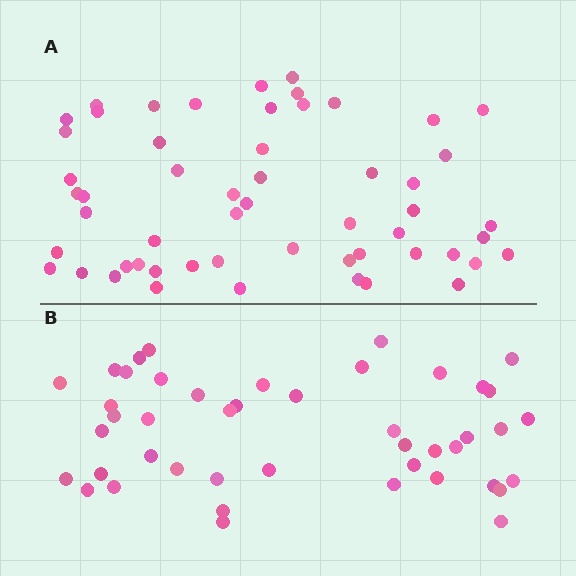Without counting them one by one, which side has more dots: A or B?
Region A (the top region) has more dots.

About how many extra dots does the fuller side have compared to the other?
Region A has roughly 10 or so more dots than region B.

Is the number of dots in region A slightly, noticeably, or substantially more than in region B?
Region A has only slightly more — the two regions are fairly close. The ratio is roughly 1.2 to 1.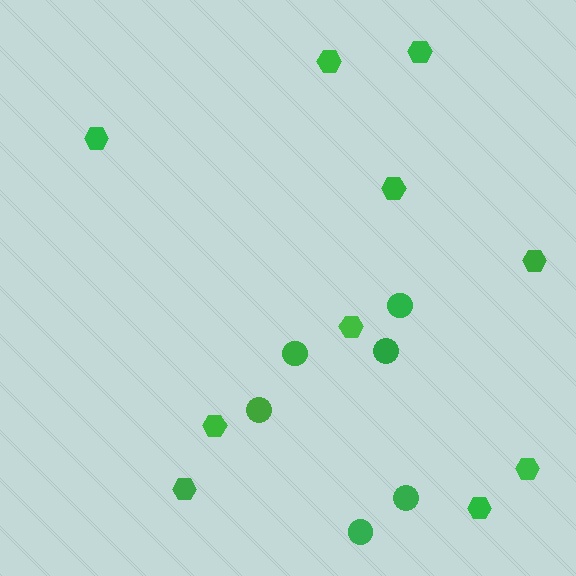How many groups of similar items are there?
There are 2 groups: one group of hexagons (10) and one group of circles (6).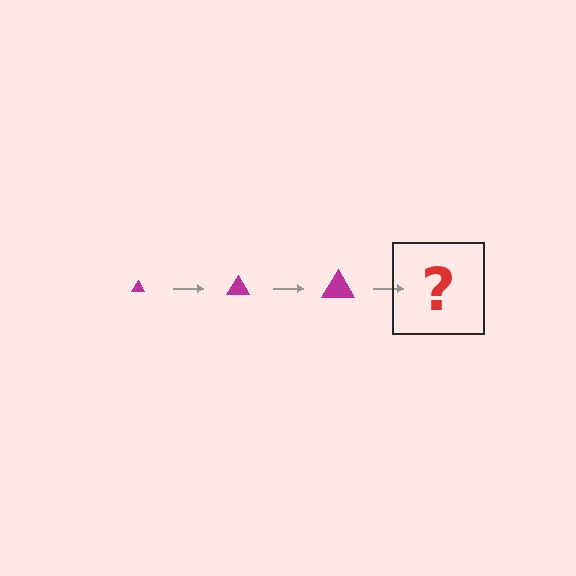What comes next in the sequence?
The next element should be a magenta triangle, larger than the previous one.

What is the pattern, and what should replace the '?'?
The pattern is that the triangle gets progressively larger each step. The '?' should be a magenta triangle, larger than the previous one.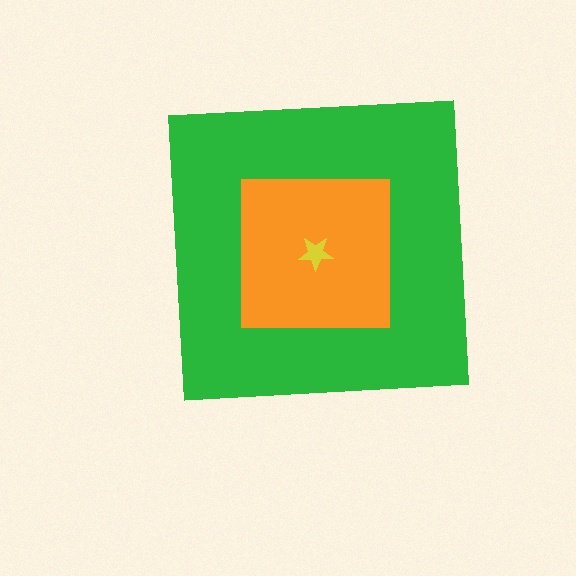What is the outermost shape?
The green square.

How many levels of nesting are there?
3.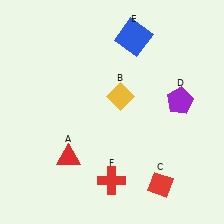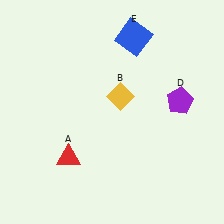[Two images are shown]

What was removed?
The red cross (F), the red diamond (C) were removed in Image 2.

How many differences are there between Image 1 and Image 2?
There are 2 differences between the two images.